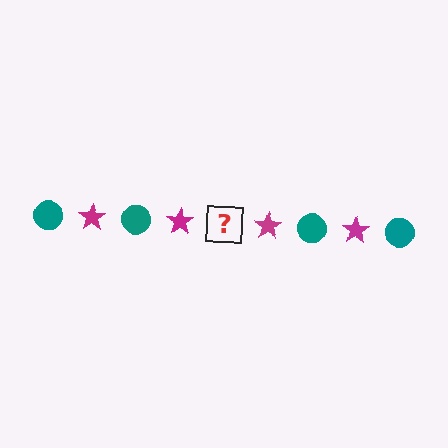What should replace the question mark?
The question mark should be replaced with a teal circle.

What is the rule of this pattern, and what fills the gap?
The rule is that the pattern alternates between teal circle and magenta star. The gap should be filled with a teal circle.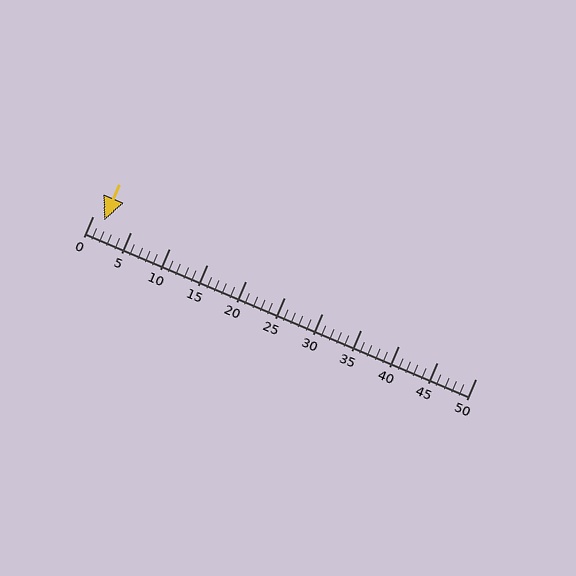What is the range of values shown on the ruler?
The ruler shows values from 0 to 50.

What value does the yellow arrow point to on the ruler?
The yellow arrow points to approximately 2.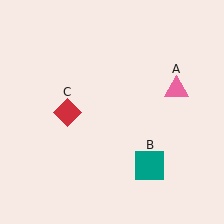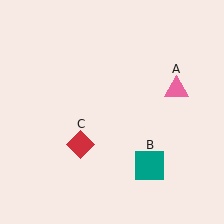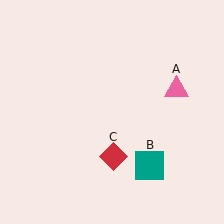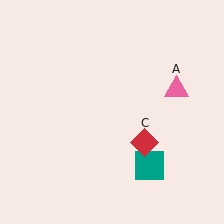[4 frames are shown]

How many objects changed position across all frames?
1 object changed position: red diamond (object C).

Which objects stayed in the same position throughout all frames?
Pink triangle (object A) and teal square (object B) remained stationary.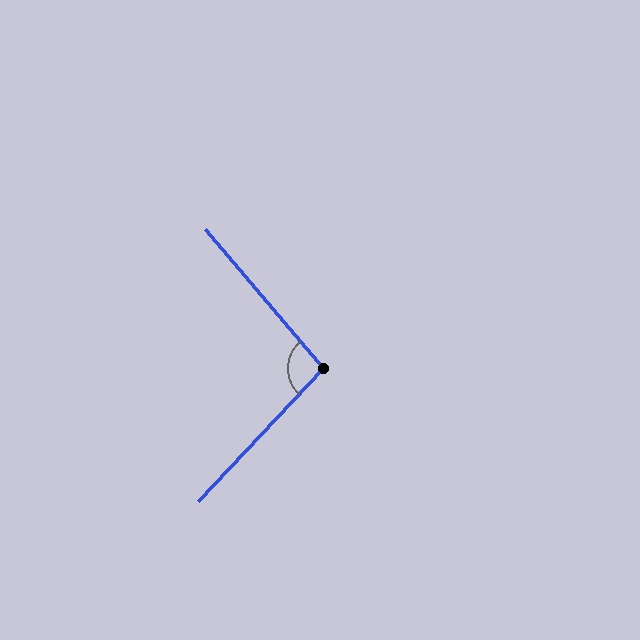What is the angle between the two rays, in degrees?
Approximately 97 degrees.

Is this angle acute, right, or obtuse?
It is obtuse.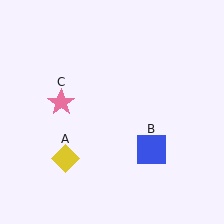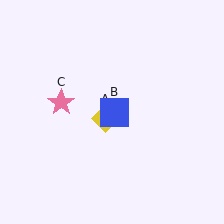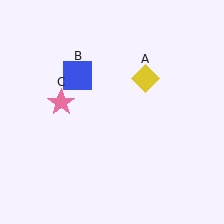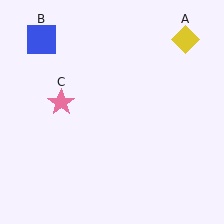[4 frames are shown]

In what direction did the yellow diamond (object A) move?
The yellow diamond (object A) moved up and to the right.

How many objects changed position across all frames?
2 objects changed position: yellow diamond (object A), blue square (object B).